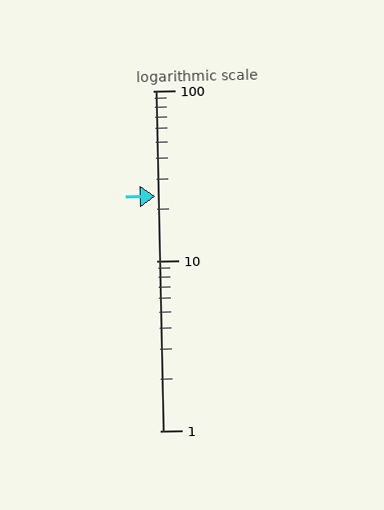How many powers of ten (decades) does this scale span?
The scale spans 2 decades, from 1 to 100.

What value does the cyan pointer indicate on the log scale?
The pointer indicates approximately 24.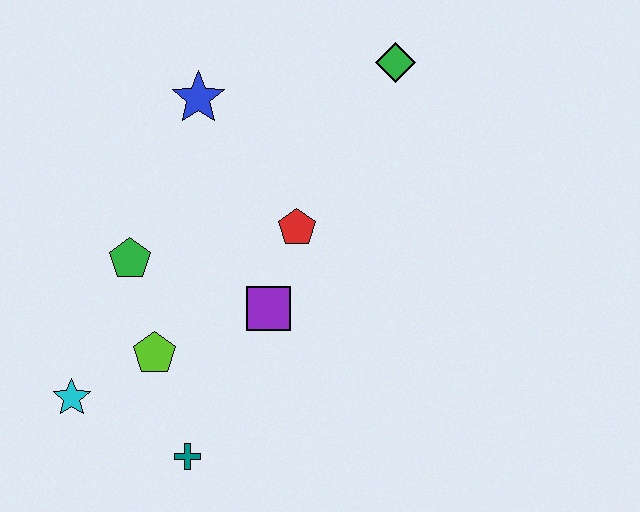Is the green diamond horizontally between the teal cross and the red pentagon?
No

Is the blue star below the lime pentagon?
No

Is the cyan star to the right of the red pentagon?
No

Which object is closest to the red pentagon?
The purple square is closest to the red pentagon.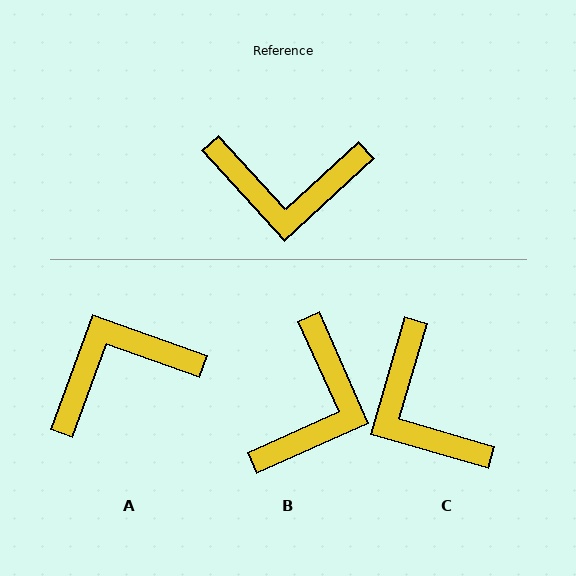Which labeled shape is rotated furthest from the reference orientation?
A, about 152 degrees away.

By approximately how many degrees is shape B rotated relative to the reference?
Approximately 72 degrees counter-clockwise.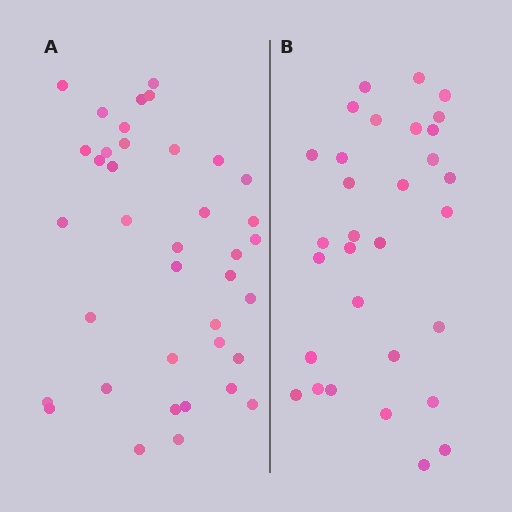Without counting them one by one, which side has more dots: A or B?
Region A (the left region) has more dots.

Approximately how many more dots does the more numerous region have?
Region A has roughly 8 or so more dots than region B.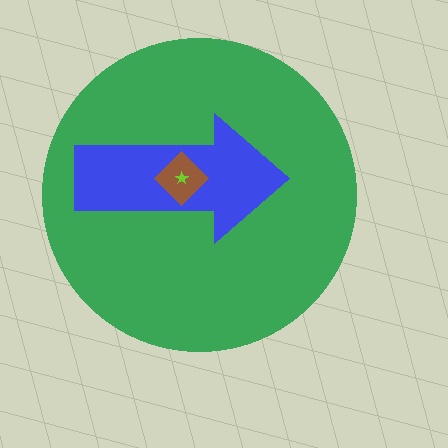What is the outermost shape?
The green circle.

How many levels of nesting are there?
4.